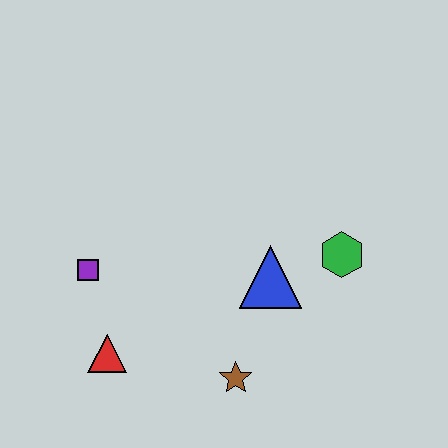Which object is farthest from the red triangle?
The green hexagon is farthest from the red triangle.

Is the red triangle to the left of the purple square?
No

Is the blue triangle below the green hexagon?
Yes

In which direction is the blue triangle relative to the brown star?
The blue triangle is above the brown star.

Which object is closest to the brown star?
The blue triangle is closest to the brown star.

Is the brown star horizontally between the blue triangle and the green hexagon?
No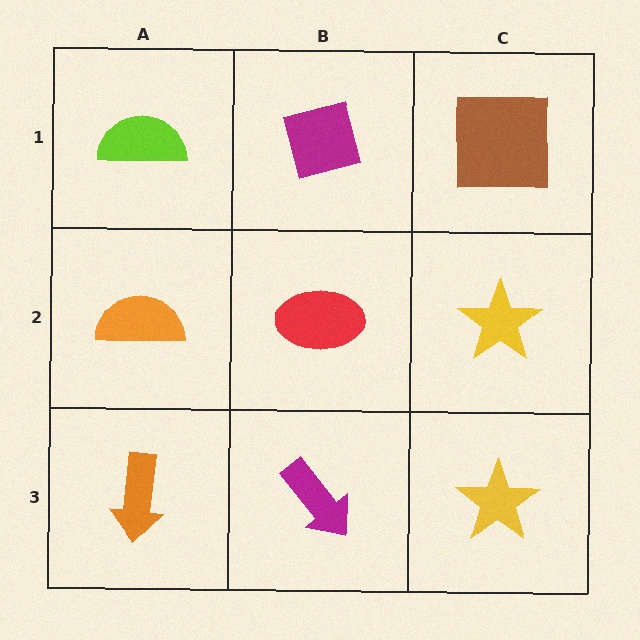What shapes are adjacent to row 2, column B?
A magenta square (row 1, column B), a magenta arrow (row 3, column B), an orange semicircle (row 2, column A), a yellow star (row 2, column C).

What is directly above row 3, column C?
A yellow star.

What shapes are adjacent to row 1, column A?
An orange semicircle (row 2, column A), a magenta square (row 1, column B).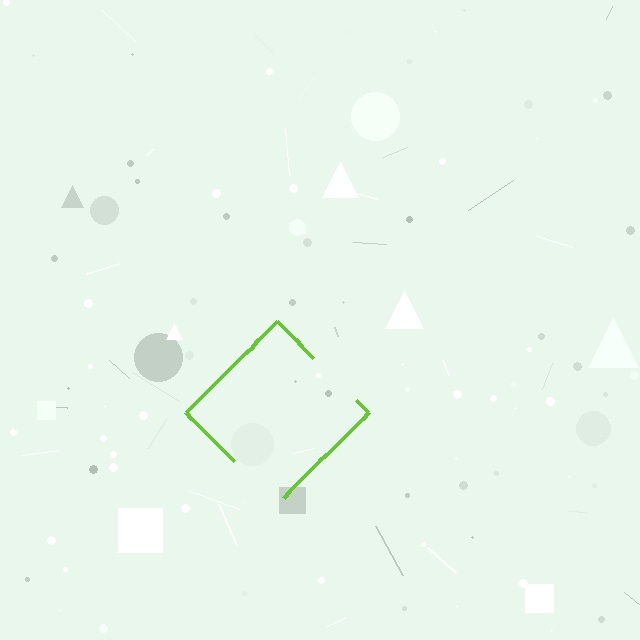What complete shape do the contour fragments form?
The contour fragments form a diamond.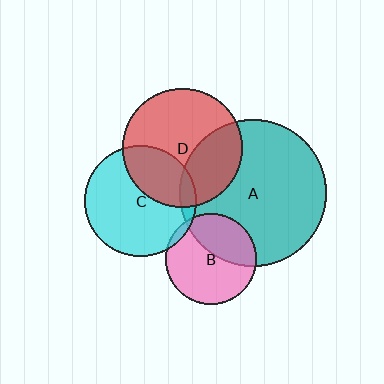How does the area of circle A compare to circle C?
Approximately 1.7 times.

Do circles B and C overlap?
Yes.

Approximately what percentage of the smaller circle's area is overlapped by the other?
Approximately 5%.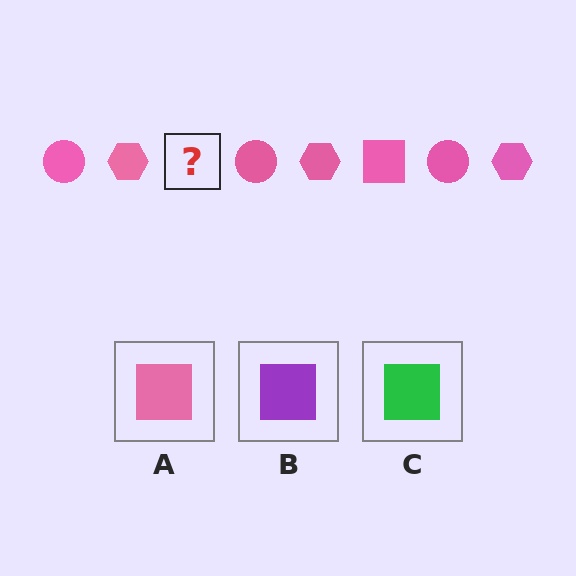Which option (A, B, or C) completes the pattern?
A.